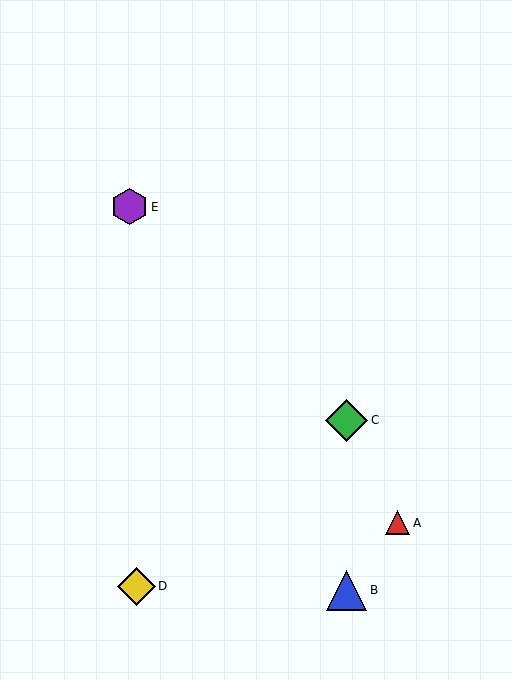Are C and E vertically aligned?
No, C is at x≈347 and E is at x≈130.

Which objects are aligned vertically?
Objects B, C are aligned vertically.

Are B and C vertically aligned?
Yes, both are at x≈347.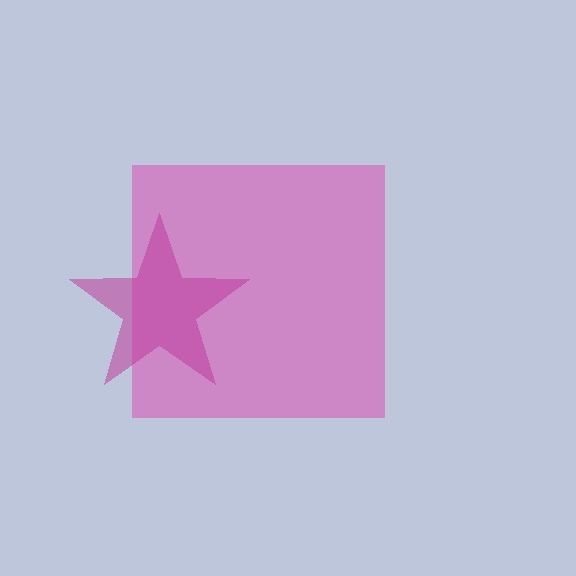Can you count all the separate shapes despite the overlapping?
Yes, there are 2 separate shapes.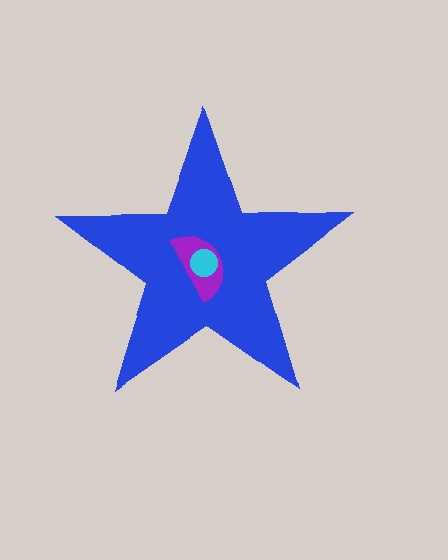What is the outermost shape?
The blue star.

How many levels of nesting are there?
3.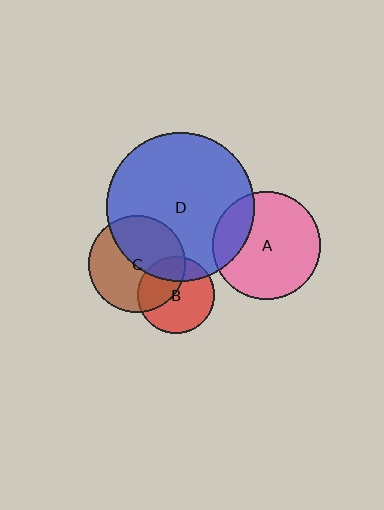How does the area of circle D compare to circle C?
Approximately 2.3 times.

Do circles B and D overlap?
Yes.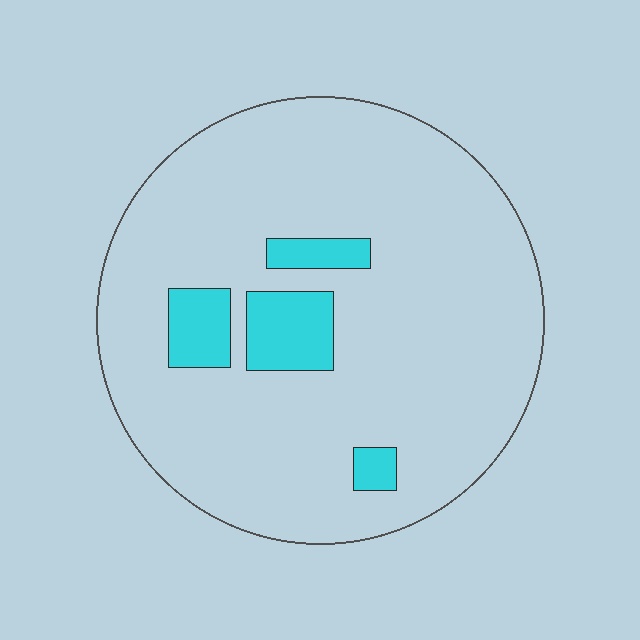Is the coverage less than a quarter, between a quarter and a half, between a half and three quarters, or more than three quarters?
Less than a quarter.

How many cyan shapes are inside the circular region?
4.